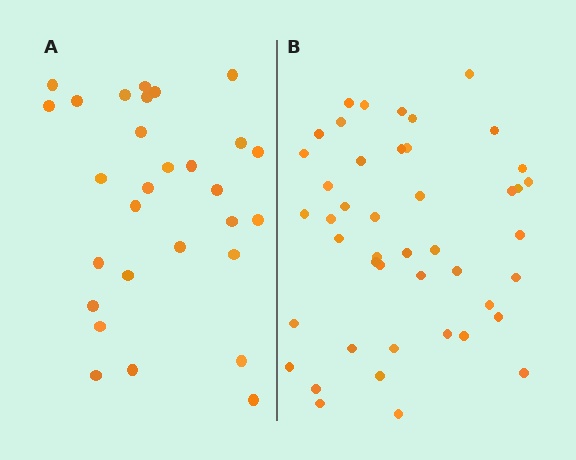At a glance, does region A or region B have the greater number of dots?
Region B (the right region) has more dots.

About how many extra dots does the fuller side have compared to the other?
Region B has approximately 15 more dots than region A.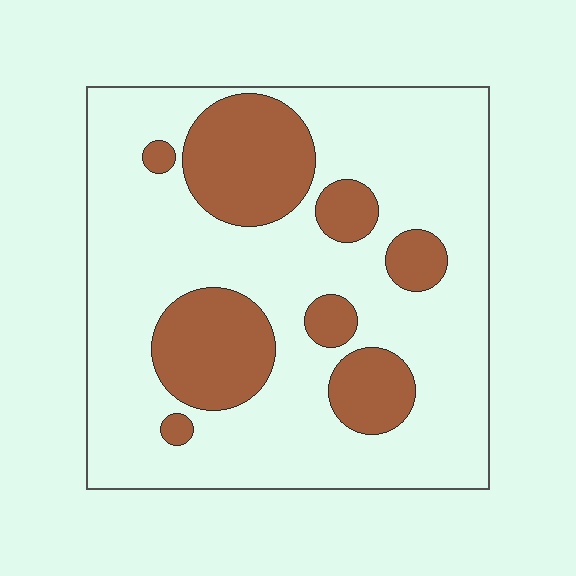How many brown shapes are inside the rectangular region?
8.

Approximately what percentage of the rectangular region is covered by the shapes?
Approximately 25%.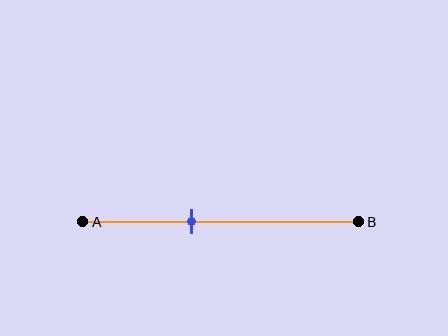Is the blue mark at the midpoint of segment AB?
No, the mark is at about 40% from A, not at the 50% midpoint.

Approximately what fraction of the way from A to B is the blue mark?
The blue mark is approximately 40% of the way from A to B.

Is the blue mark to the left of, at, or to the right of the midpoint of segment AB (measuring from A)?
The blue mark is to the left of the midpoint of segment AB.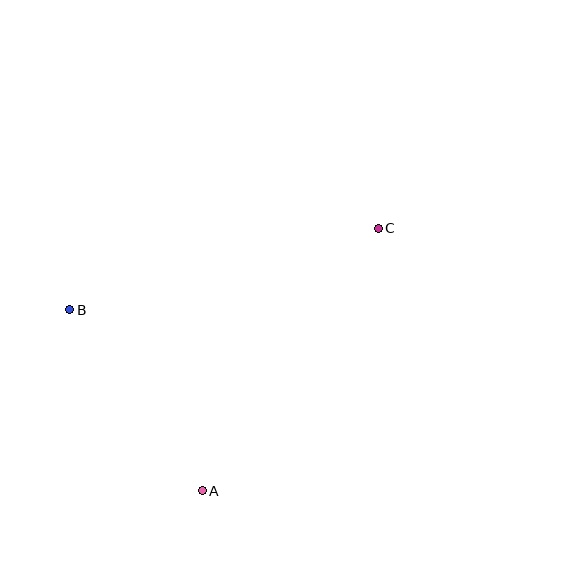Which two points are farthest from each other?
Points B and C are farthest from each other.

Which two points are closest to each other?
Points A and B are closest to each other.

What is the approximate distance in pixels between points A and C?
The distance between A and C is approximately 316 pixels.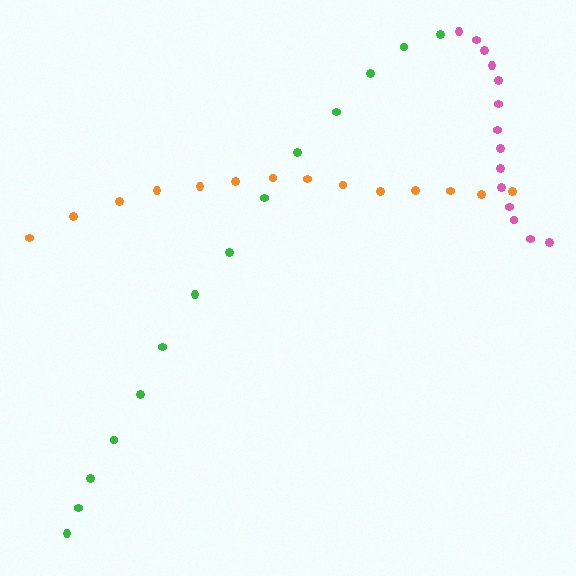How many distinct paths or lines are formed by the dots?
There are 3 distinct paths.